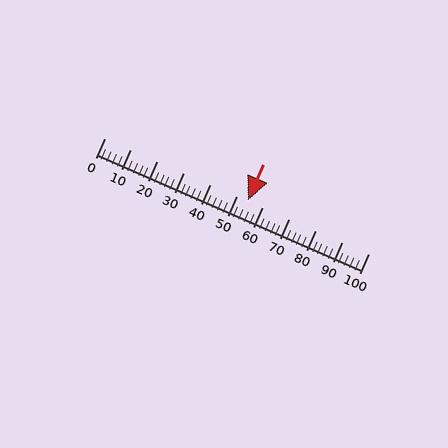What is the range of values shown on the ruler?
The ruler shows values from 0 to 100.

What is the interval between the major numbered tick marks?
The major tick marks are spaced 10 units apart.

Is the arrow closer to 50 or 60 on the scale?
The arrow is closer to 50.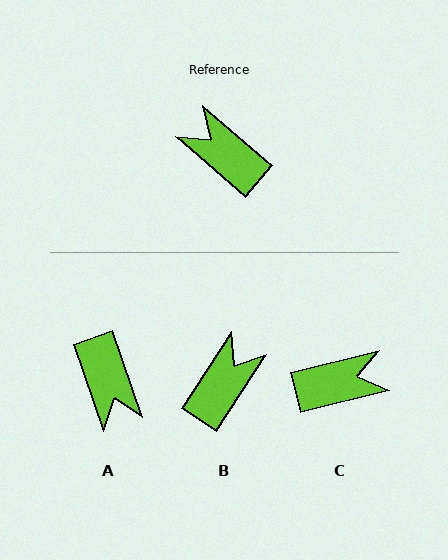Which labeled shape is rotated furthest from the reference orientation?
A, about 150 degrees away.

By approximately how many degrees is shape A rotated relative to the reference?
Approximately 150 degrees counter-clockwise.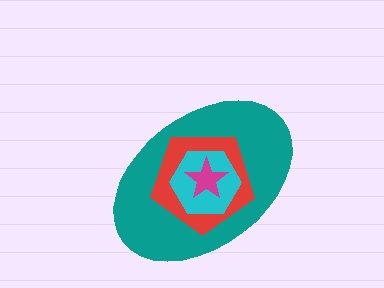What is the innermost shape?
The magenta star.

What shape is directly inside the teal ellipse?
The red pentagon.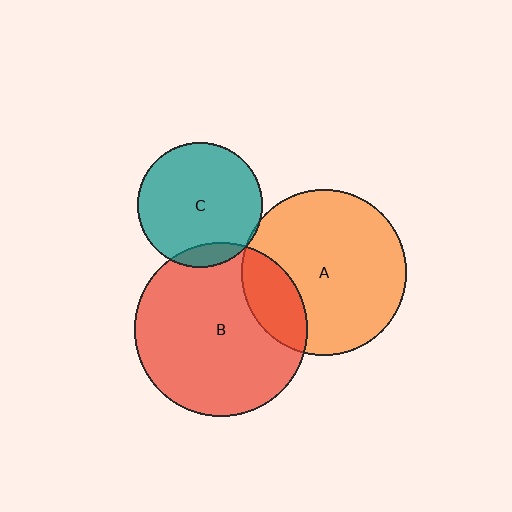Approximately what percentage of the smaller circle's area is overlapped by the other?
Approximately 20%.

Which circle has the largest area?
Circle B (red).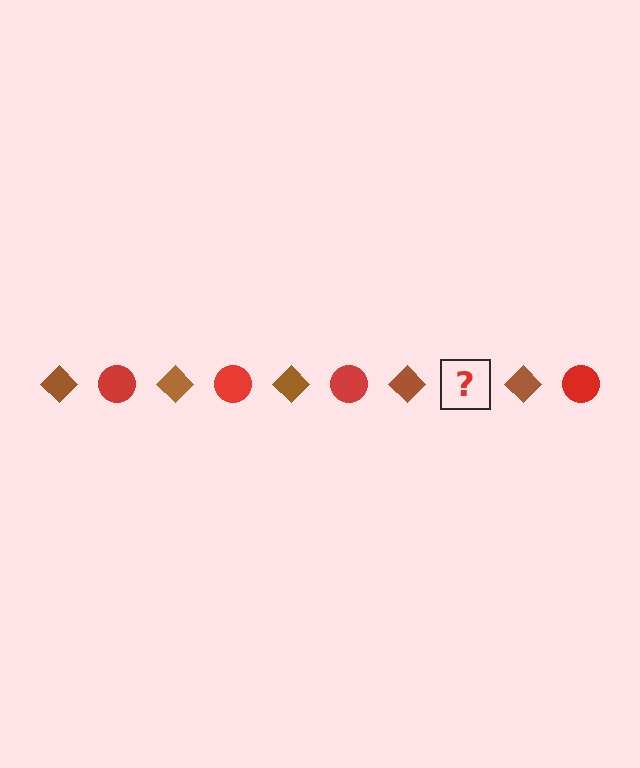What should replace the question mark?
The question mark should be replaced with a red circle.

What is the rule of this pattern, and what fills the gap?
The rule is that the pattern alternates between brown diamond and red circle. The gap should be filled with a red circle.